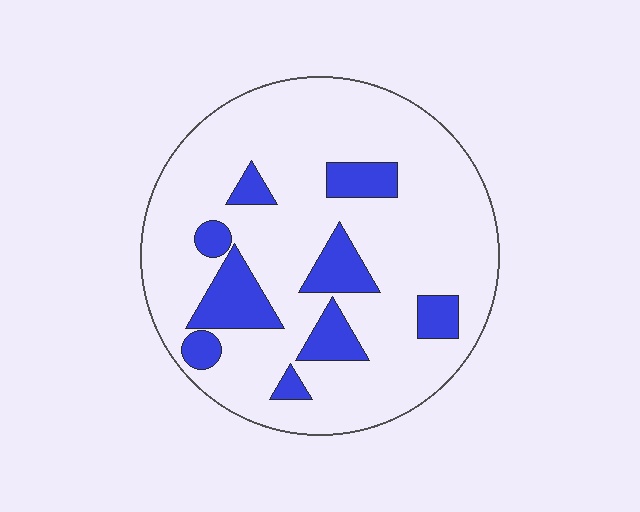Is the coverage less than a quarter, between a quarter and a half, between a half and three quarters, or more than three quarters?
Less than a quarter.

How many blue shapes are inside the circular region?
9.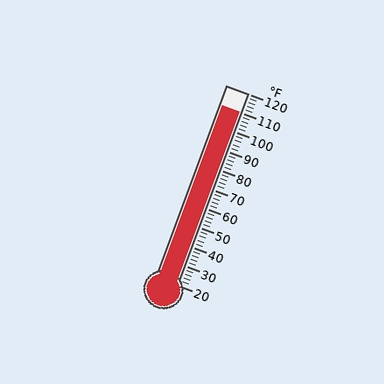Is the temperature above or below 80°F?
The temperature is above 80°F.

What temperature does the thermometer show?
The thermometer shows approximately 110°F.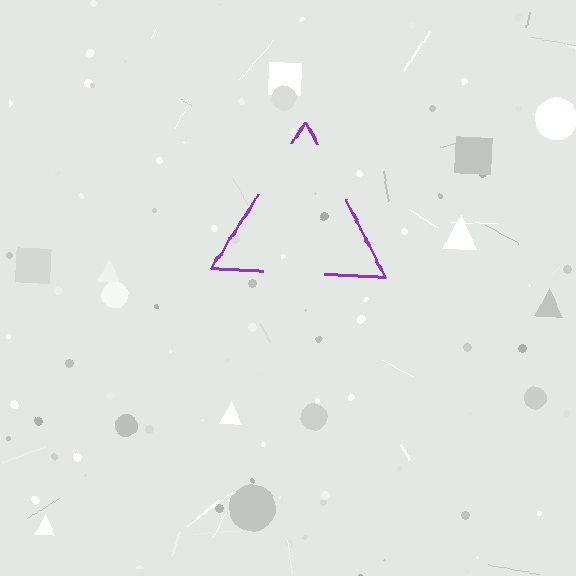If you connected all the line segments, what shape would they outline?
They would outline a triangle.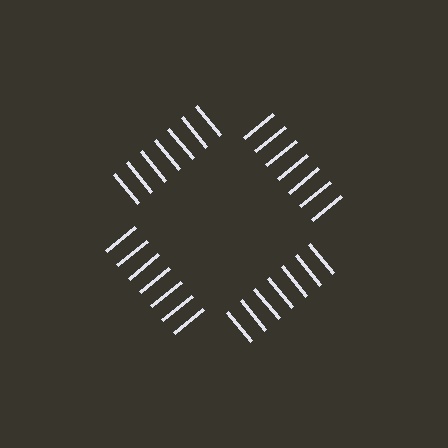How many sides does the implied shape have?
4 sides — the line-ends trace a square.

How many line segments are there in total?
28 — 7 along each of the 4 edges.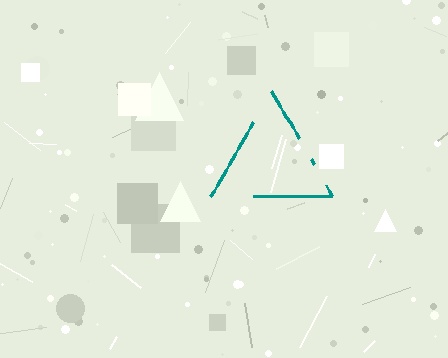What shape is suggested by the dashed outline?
The dashed outline suggests a triangle.